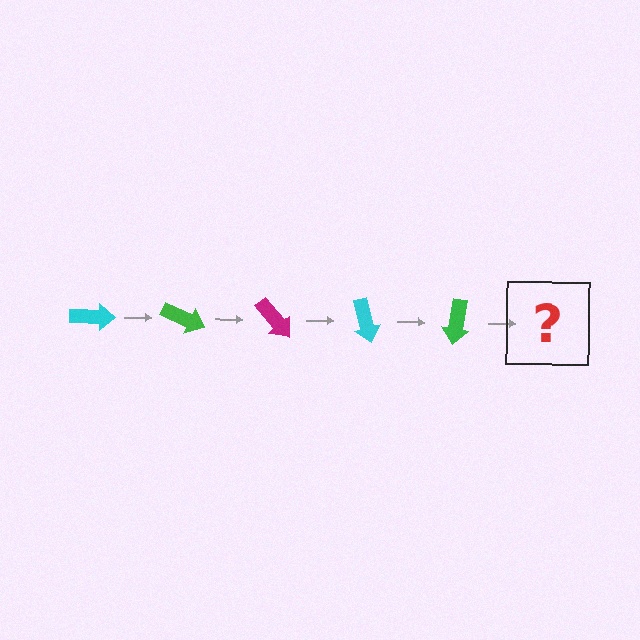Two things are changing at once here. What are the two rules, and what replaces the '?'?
The two rules are that it rotates 25 degrees each step and the color cycles through cyan, green, and magenta. The '?' should be a magenta arrow, rotated 125 degrees from the start.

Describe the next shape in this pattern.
It should be a magenta arrow, rotated 125 degrees from the start.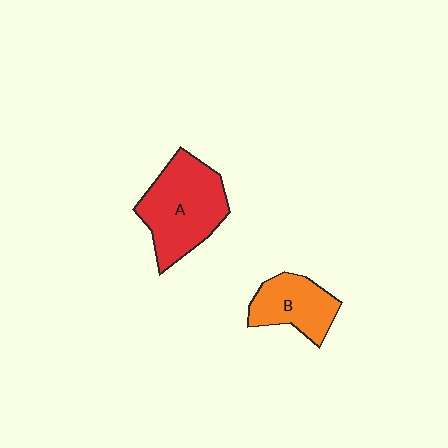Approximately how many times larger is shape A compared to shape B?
Approximately 1.6 times.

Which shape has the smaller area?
Shape B (orange).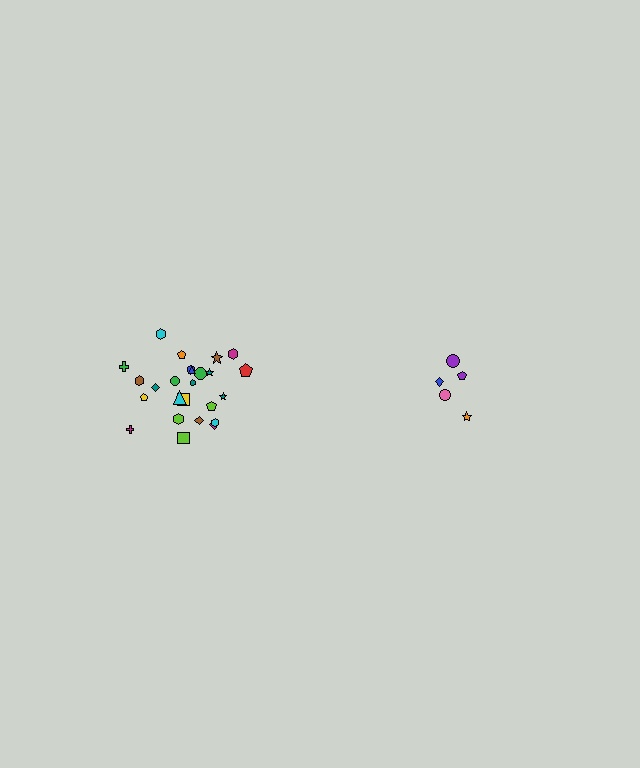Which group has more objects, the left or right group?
The left group.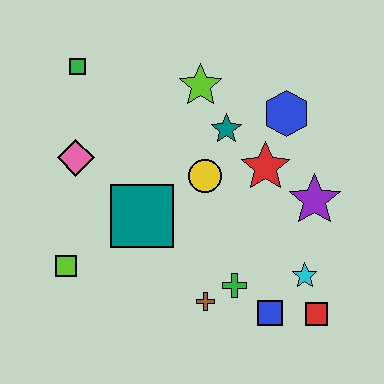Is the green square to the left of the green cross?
Yes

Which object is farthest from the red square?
The green square is farthest from the red square.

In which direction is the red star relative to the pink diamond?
The red star is to the right of the pink diamond.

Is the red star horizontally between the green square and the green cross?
No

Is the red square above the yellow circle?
No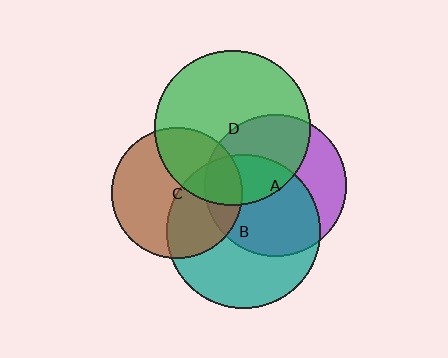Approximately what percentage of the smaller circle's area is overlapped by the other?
Approximately 35%.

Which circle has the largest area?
Circle D (green).